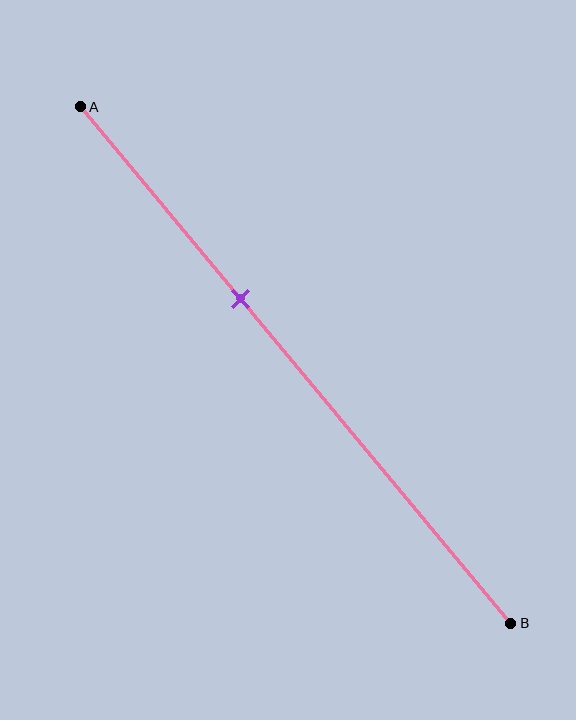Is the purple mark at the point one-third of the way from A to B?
No, the mark is at about 35% from A, not at the 33% one-third point.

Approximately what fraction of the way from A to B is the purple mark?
The purple mark is approximately 35% of the way from A to B.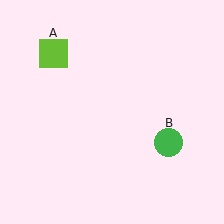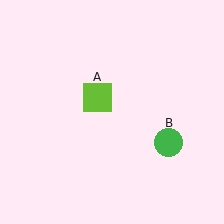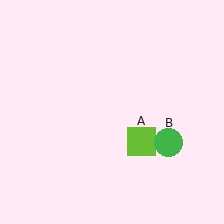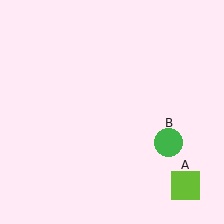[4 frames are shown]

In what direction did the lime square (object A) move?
The lime square (object A) moved down and to the right.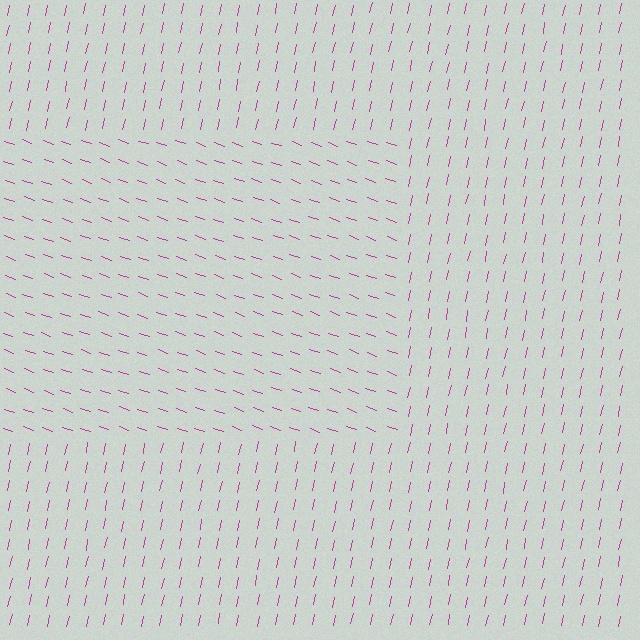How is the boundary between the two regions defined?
The boundary is defined purely by a change in line orientation (approximately 83 degrees difference). All lines are the same color and thickness.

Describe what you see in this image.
The image is filled with small magenta line segments. A rectangle region in the image has lines oriented differently from the surrounding lines, creating a visible texture boundary.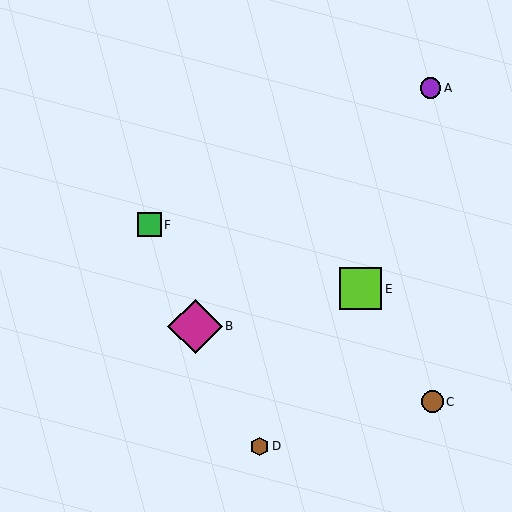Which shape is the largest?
The magenta diamond (labeled B) is the largest.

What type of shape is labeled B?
Shape B is a magenta diamond.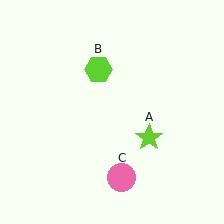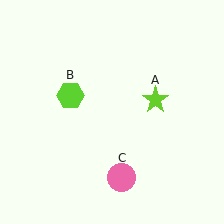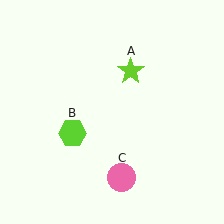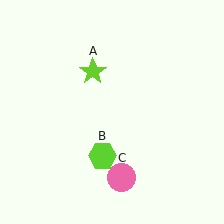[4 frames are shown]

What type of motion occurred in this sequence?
The lime star (object A), lime hexagon (object B) rotated counterclockwise around the center of the scene.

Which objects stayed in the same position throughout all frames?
Pink circle (object C) remained stationary.